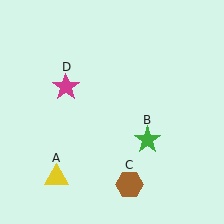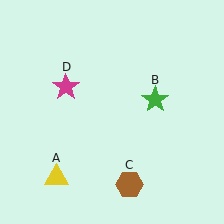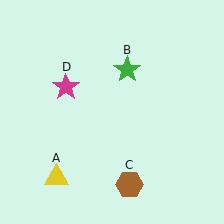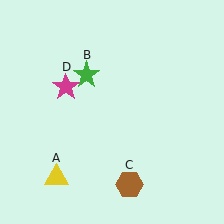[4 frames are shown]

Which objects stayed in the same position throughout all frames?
Yellow triangle (object A) and brown hexagon (object C) and magenta star (object D) remained stationary.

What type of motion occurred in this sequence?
The green star (object B) rotated counterclockwise around the center of the scene.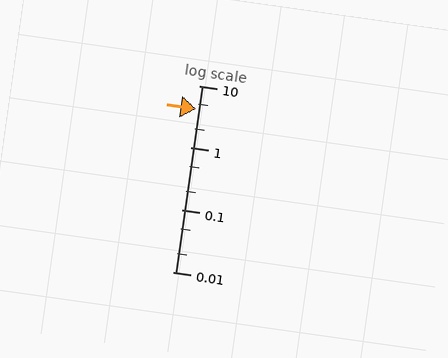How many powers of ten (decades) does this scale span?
The scale spans 3 decades, from 0.01 to 10.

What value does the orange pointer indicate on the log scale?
The pointer indicates approximately 4.2.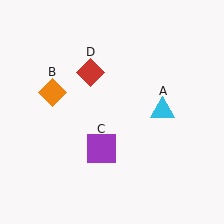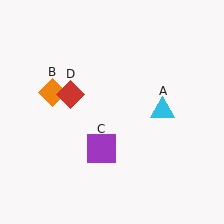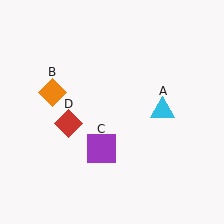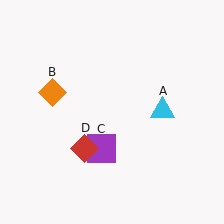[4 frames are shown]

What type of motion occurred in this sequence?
The red diamond (object D) rotated counterclockwise around the center of the scene.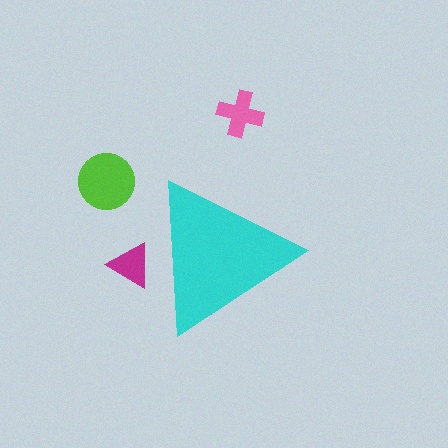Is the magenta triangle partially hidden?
Yes, the magenta triangle is partially hidden behind the cyan triangle.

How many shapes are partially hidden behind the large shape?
1 shape is partially hidden.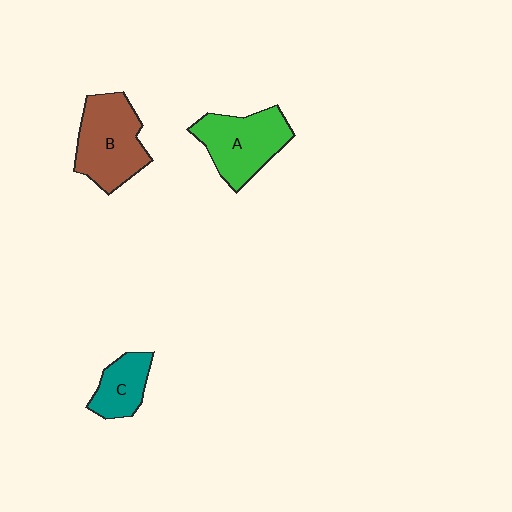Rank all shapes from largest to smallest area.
From largest to smallest: B (brown), A (green), C (teal).